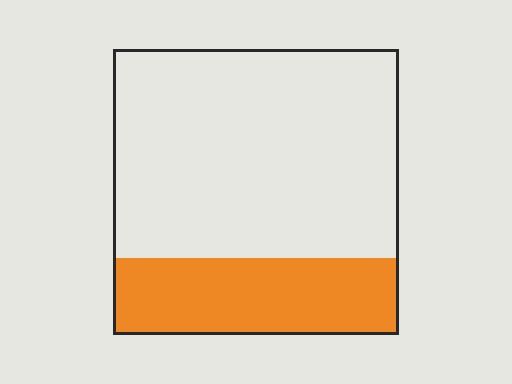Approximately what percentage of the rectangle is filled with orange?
Approximately 25%.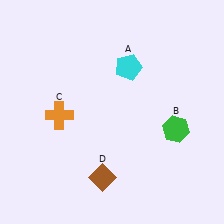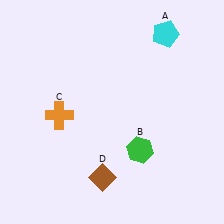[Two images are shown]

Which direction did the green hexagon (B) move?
The green hexagon (B) moved left.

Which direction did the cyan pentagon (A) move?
The cyan pentagon (A) moved right.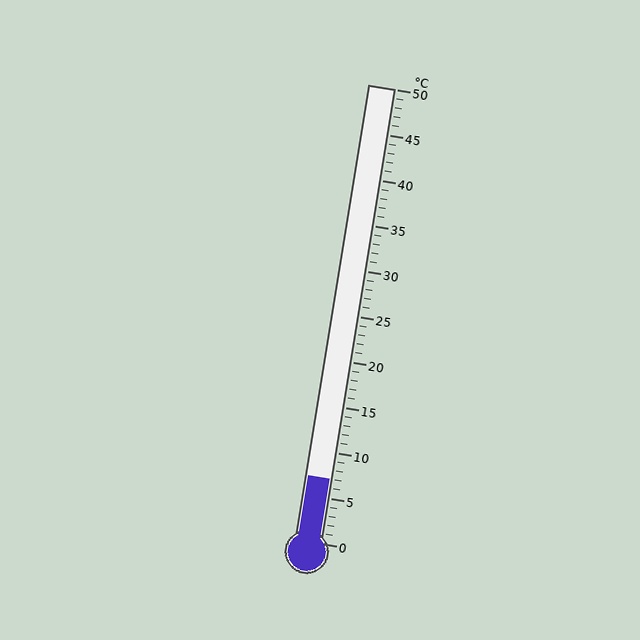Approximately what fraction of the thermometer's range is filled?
The thermometer is filled to approximately 15% of its range.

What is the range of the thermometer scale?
The thermometer scale ranges from 0°C to 50°C.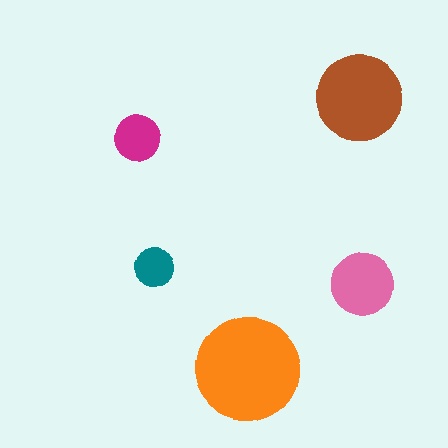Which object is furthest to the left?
The magenta circle is leftmost.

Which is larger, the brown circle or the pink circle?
The brown one.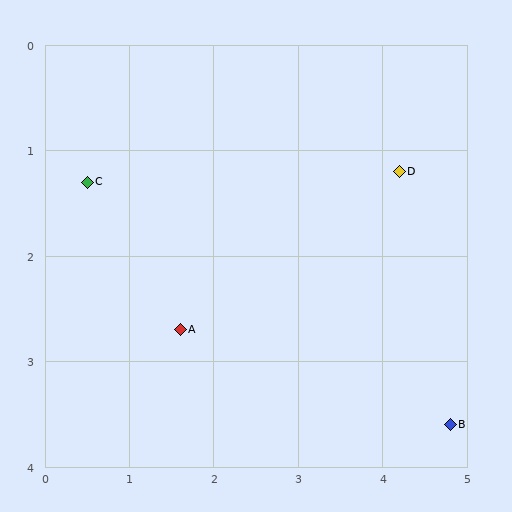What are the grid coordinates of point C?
Point C is at approximately (0.5, 1.3).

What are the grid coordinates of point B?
Point B is at approximately (4.8, 3.6).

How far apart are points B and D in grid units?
Points B and D are about 2.5 grid units apart.